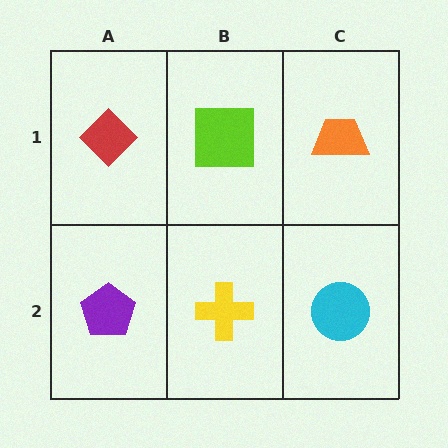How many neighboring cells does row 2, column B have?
3.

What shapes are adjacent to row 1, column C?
A cyan circle (row 2, column C), a lime square (row 1, column B).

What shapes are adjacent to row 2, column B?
A lime square (row 1, column B), a purple pentagon (row 2, column A), a cyan circle (row 2, column C).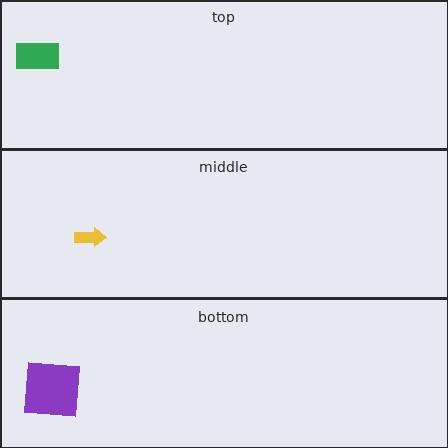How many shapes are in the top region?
1.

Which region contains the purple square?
The bottom region.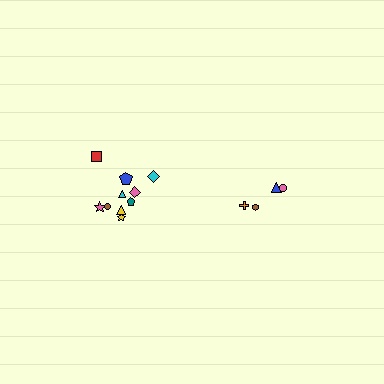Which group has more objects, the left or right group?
The left group.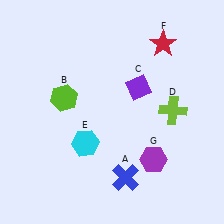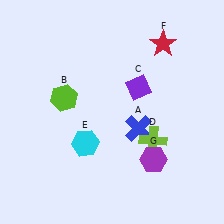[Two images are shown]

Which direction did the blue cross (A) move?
The blue cross (A) moved up.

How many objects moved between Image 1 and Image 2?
2 objects moved between the two images.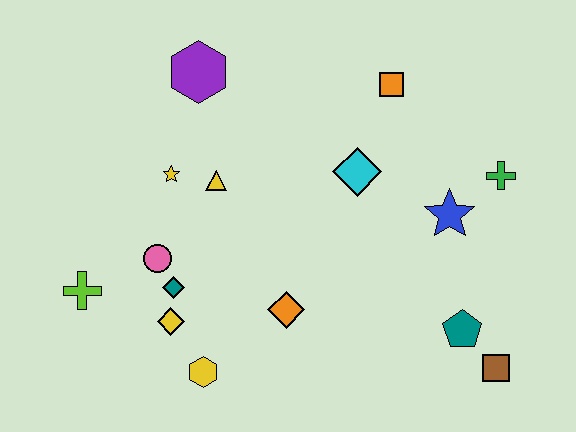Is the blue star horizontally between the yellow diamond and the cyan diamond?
No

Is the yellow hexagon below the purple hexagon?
Yes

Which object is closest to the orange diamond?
The yellow hexagon is closest to the orange diamond.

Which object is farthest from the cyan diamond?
The lime cross is farthest from the cyan diamond.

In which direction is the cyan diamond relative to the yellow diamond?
The cyan diamond is to the right of the yellow diamond.